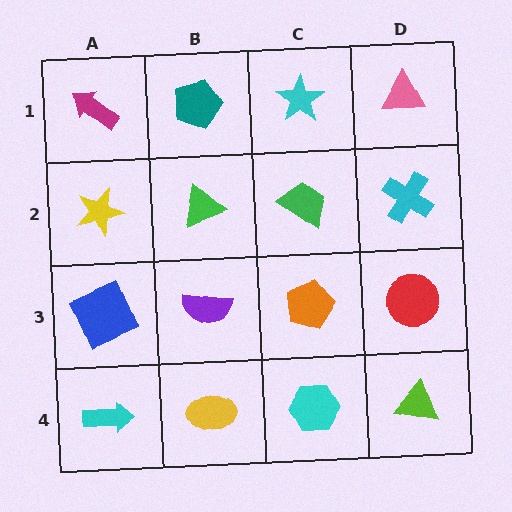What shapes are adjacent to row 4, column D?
A red circle (row 3, column D), a cyan hexagon (row 4, column C).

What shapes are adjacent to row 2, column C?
A cyan star (row 1, column C), an orange pentagon (row 3, column C), a green triangle (row 2, column B), a cyan cross (row 2, column D).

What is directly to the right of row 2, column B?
A green trapezoid.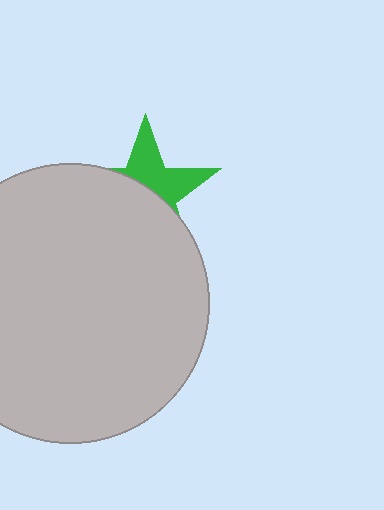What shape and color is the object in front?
The object in front is a light gray circle.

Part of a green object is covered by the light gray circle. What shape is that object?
It is a star.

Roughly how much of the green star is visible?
A small part of it is visible (roughly 41%).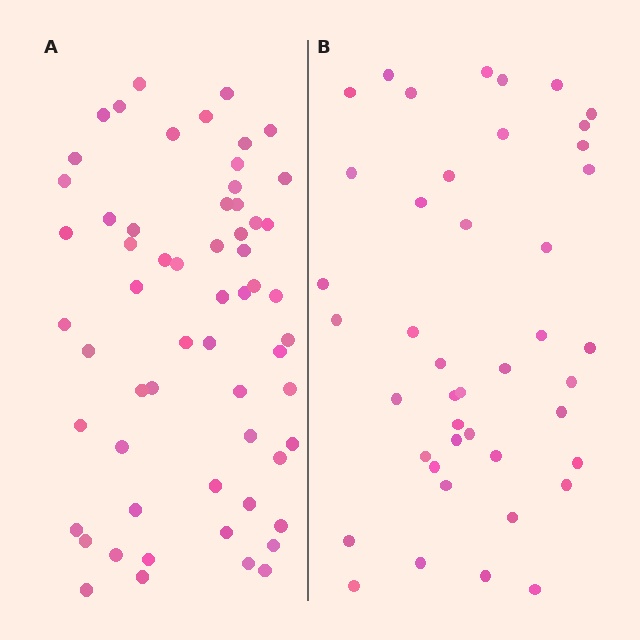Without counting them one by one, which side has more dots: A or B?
Region A (the left region) has more dots.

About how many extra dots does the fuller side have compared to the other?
Region A has approximately 15 more dots than region B.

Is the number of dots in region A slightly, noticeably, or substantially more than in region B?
Region A has noticeably more, but not dramatically so. The ratio is roughly 1.4 to 1.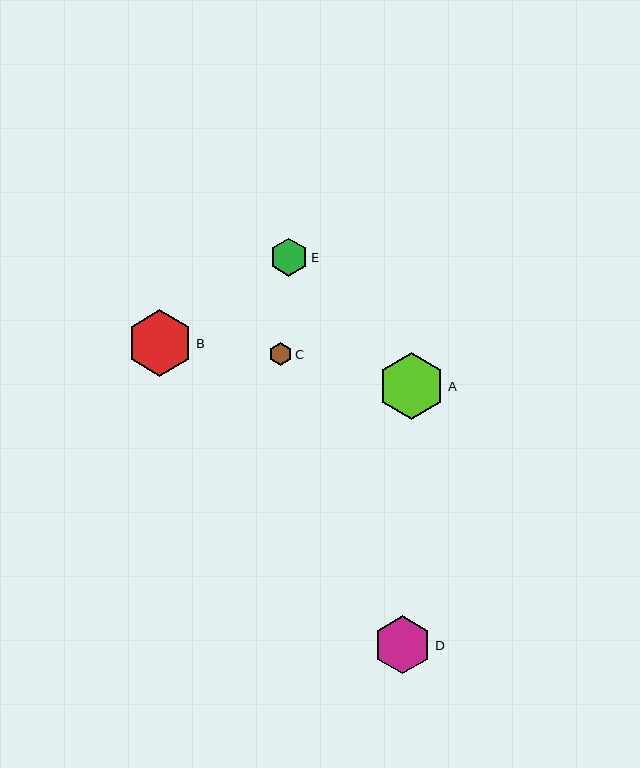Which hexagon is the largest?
Hexagon A is the largest with a size of approximately 67 pixels.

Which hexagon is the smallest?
Hexagon C is the smallest with a size of approximately 23 pixels.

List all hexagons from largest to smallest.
From largest to smallest: A, B, D, E, C.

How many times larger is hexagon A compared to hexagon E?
Hexagon A is approximately 1.7 times the size of hexagon E.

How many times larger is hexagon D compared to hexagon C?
Hexagon D is approximately 2.6 times the size of hexagon C.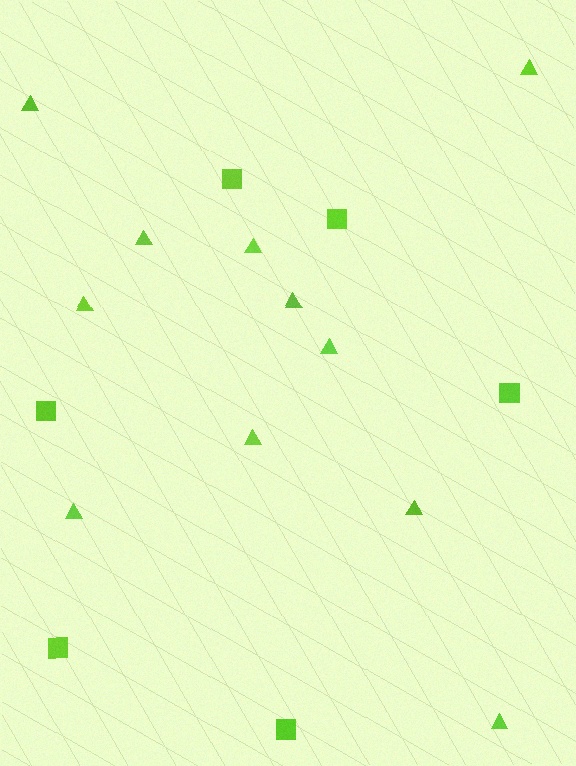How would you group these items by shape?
There are 2 groups: one group of triangles (11) and one group of squares (6).